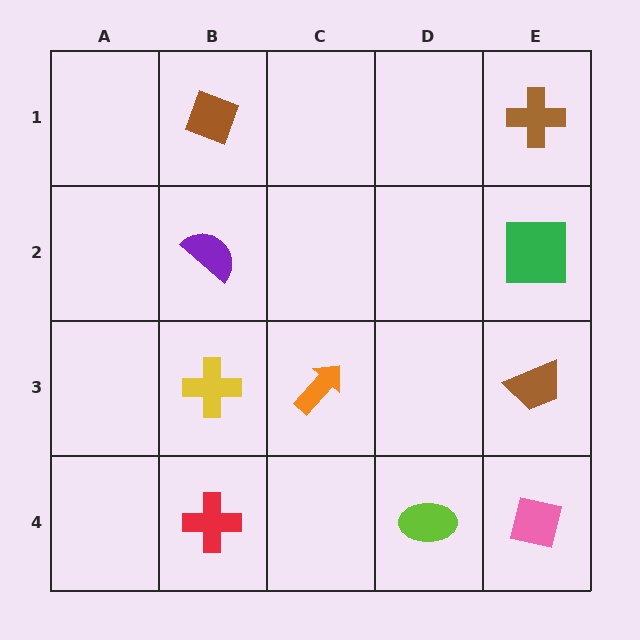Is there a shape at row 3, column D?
No, that cell is empty.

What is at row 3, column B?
A yellow cross.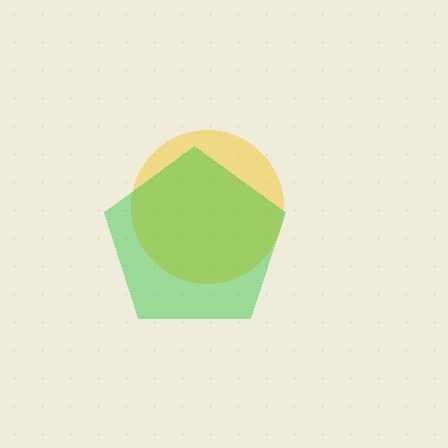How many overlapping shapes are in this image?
There are 2 overlapping shapes in the image.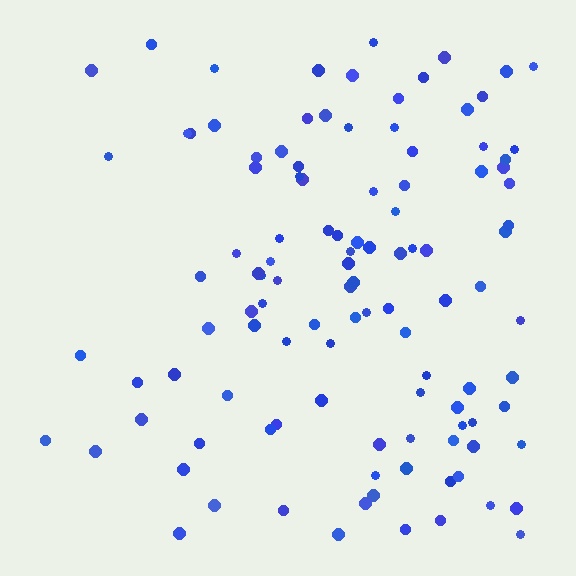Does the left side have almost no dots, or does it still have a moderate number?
Still a moderate number, just noticeably fewer than the right.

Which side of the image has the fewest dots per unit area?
The left.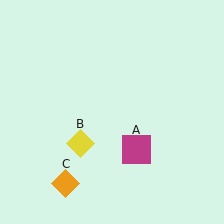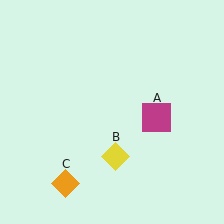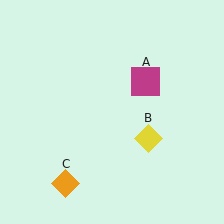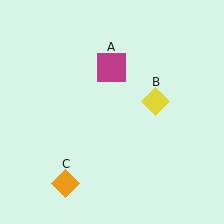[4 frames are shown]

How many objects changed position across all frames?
2 objects changed position: magenta square (object A), yellow diamond (object B).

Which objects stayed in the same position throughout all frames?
Orange diamond (object C) remained stationary.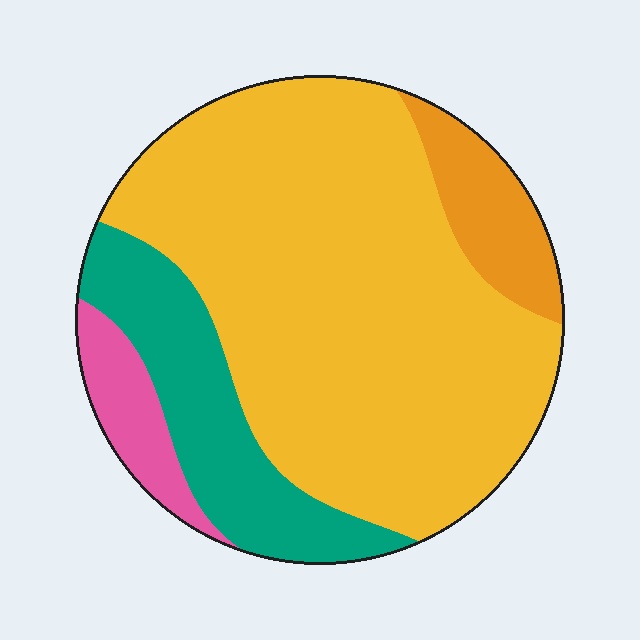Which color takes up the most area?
Yellow, at roughly 65%.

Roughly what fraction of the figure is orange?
Orange covers about 10% of the figure.